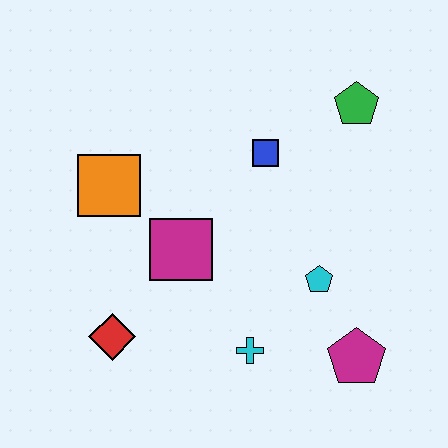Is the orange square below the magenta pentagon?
No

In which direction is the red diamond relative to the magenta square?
The red diamond is below the magenta square.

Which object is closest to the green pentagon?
The blue square is closest to the green pentagon.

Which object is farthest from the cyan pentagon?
The orange square is farthest from the cyan pentagon.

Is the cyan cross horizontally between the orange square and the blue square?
Yes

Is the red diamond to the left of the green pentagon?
Yes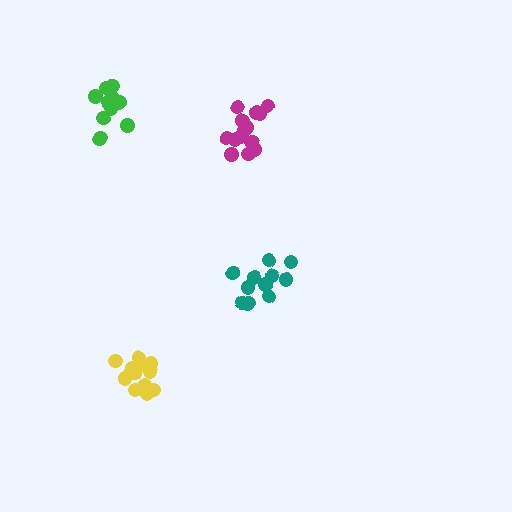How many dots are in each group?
Group 1: 10 dots, Group 2: 14 dots, Group 3: 11 dots, Group 4: 15 dots (50 total).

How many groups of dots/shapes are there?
There are 4 groups.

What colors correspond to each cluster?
The clusters are colored: green, magenta, teal, yellow.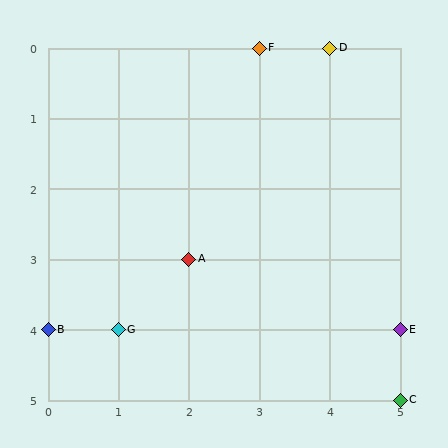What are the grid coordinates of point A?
Point A is at grid coordinates (2, 3).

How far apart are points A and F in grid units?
Points A and F are 1 column and 3 rows apart (about 3.2 grid units diagonally).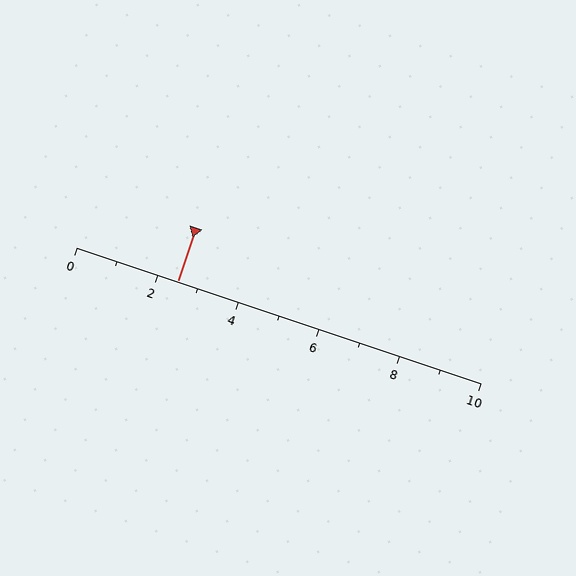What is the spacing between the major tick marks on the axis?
The major ticks are spaced 2 apart.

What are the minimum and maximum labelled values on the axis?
The axis runs from 0 to 10.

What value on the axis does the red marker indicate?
The marker indicates approximately 2.5.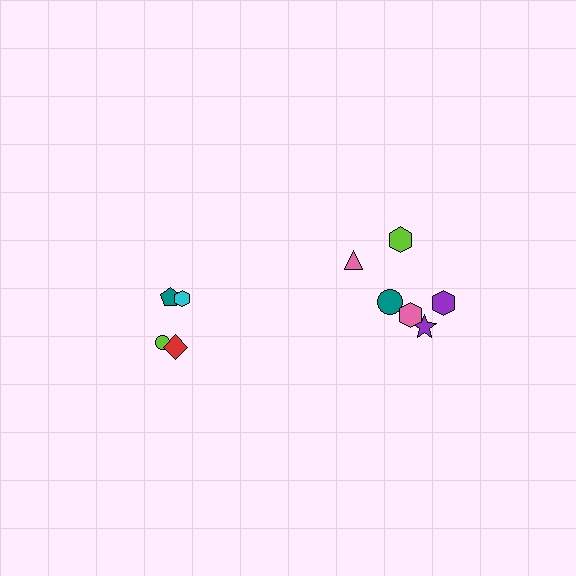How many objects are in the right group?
There are 6 objects.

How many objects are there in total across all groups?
There are 10 objects.